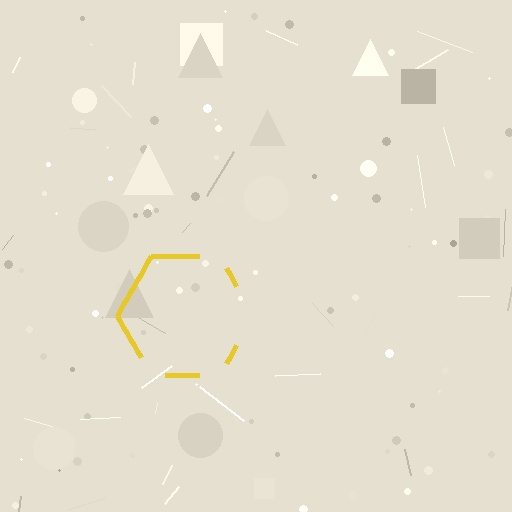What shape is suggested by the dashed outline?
The dashed outline suggests a hexagon.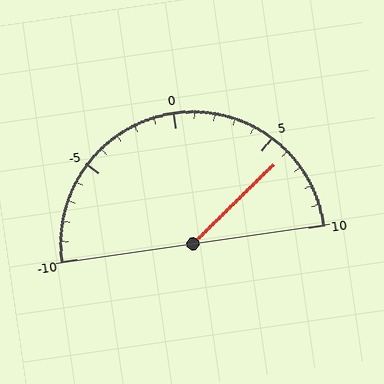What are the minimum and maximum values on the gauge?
The gauge ranges from -10 to 10.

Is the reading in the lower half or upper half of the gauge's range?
The reading is in the upper half of the range (-10 to 10).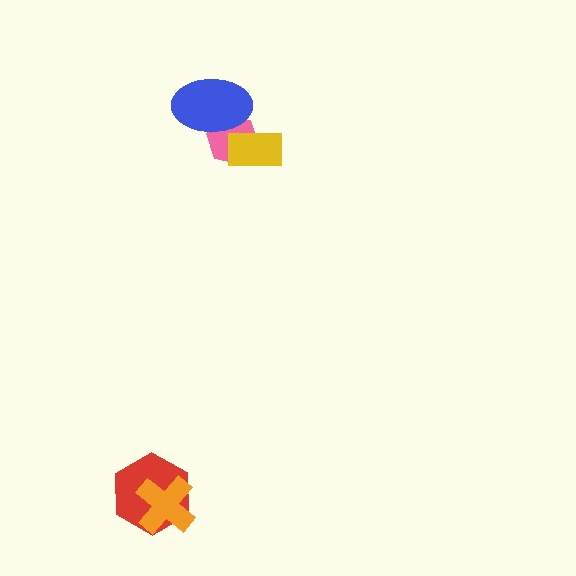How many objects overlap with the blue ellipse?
1 object overlaps with the blue ellipse.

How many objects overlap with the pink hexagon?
2 objects overlap with the pink hexagon.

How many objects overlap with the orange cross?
1 object overlaps with the orange cross.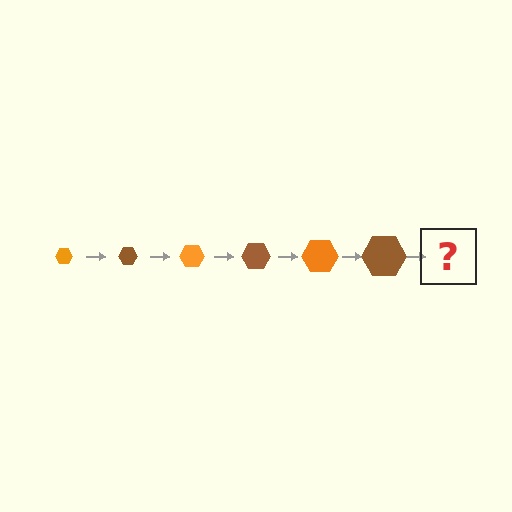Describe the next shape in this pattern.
It should be an orange hexagon, larger than the previous one.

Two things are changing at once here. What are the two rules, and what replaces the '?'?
The two rules are that the hexagon grows larger each step and the color cycles through orange and brown. The '?' should be an orange hexagon, larger than the previous one.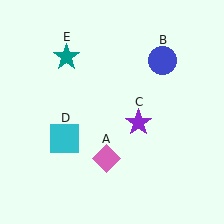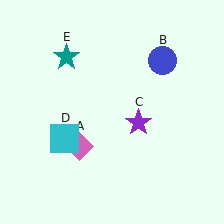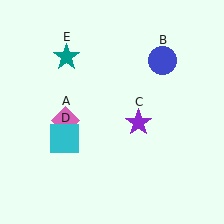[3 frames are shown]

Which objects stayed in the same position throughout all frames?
Blue circle (object B) and purple star (object C) and cyan square (object D) and teal star (object E) remained stationary.